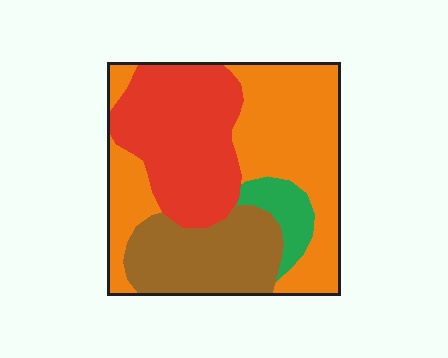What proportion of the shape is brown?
Brown covers about 20% of the shape.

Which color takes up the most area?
Orange, at roughly 40%.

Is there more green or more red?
Red.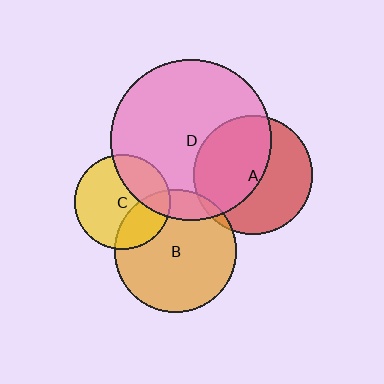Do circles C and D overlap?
Yes.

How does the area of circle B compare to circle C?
Approximately 1.6 times.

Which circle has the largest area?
Circle D (pink).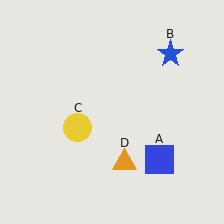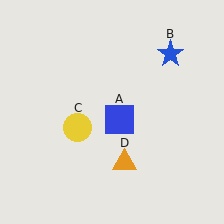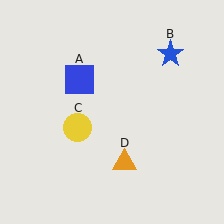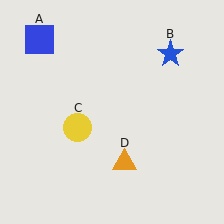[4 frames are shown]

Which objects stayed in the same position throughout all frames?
Blue star (object B) and yellow circle (object C) and orange triangle (object D) remained stationary.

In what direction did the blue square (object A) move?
The blue square (object A) moved up and to the left.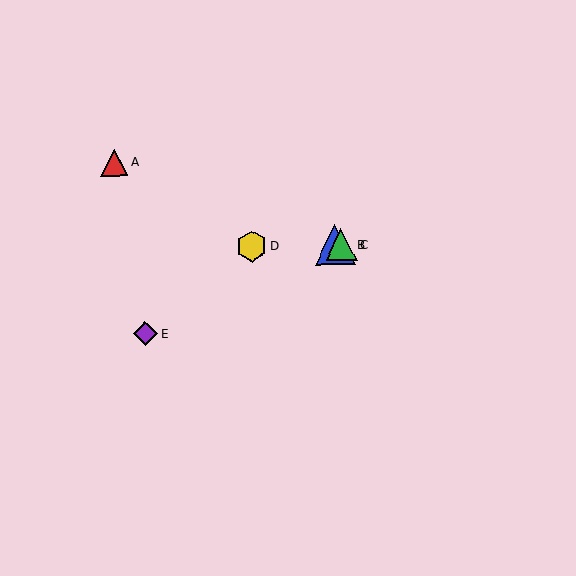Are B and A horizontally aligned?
No, B is at y≈245 and A is at y≈163.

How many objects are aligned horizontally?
3 objects (B, C, D) are aligned horizontally.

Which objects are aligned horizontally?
Objects B, C, D are aligned horizontally.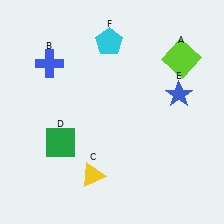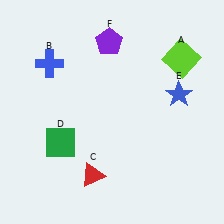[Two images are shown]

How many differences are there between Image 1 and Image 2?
There are 2 differences between the two images.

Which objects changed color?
C changed from yellow to red. F changed from cyan to purple.